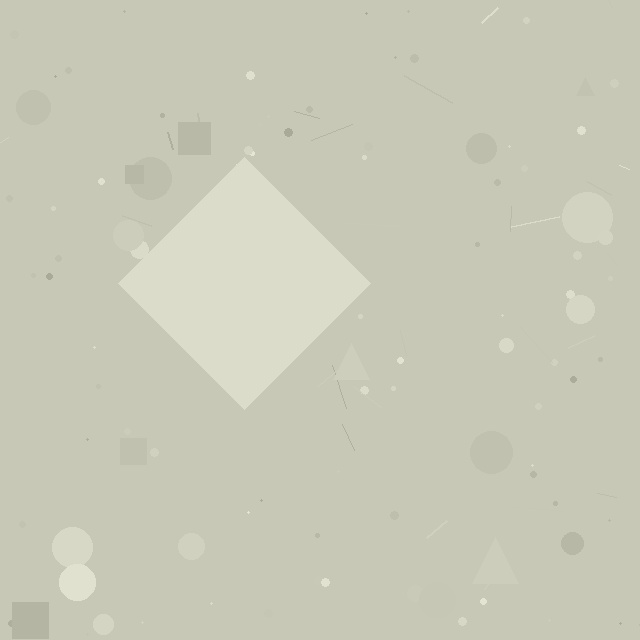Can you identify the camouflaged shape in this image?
The camouflaged shape is a diamond.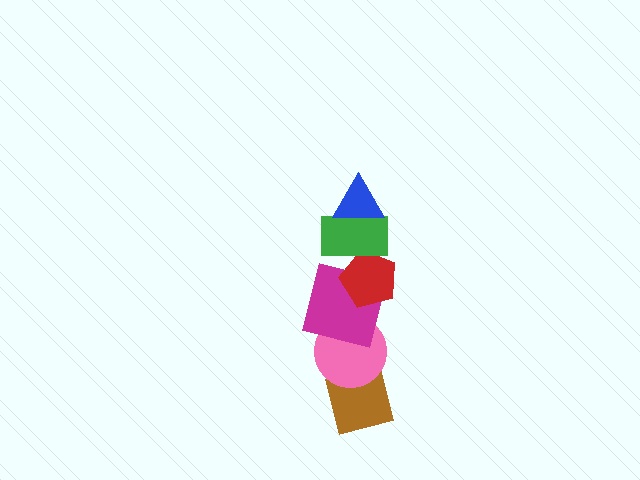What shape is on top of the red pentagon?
The green rectangle is on top of the red pentagon.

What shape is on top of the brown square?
The pink circle is on top of the brown square.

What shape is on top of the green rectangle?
The blue triangle is on top of the green rectangle.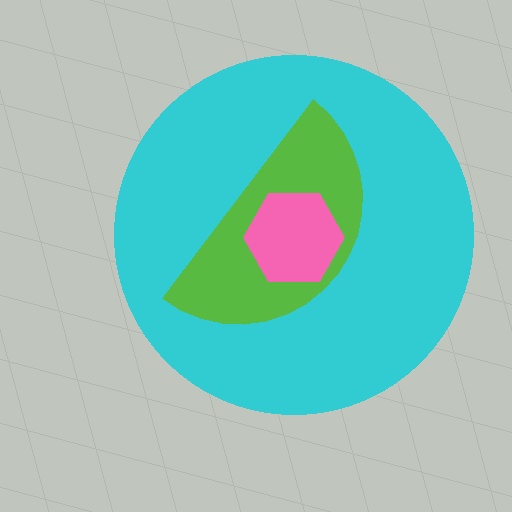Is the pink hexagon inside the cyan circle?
Yes.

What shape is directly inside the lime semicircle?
The pink hexagon.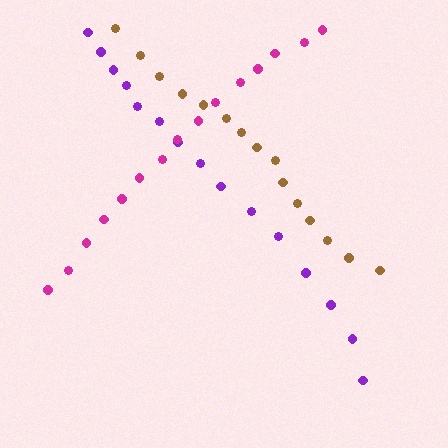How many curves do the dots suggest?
There are 3 distinct paths.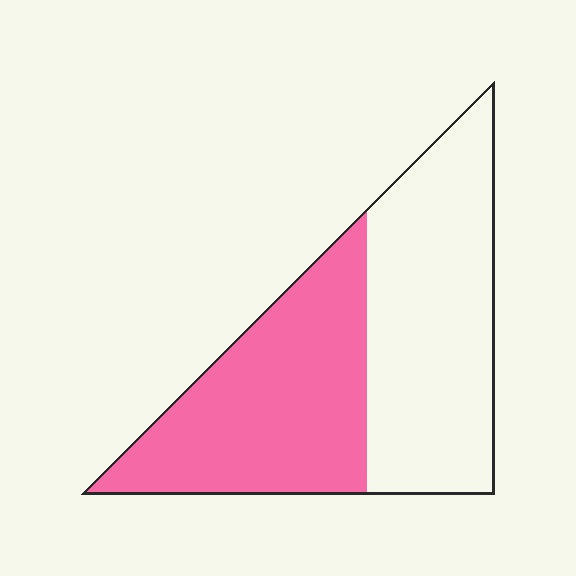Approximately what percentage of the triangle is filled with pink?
Approximately 50%.